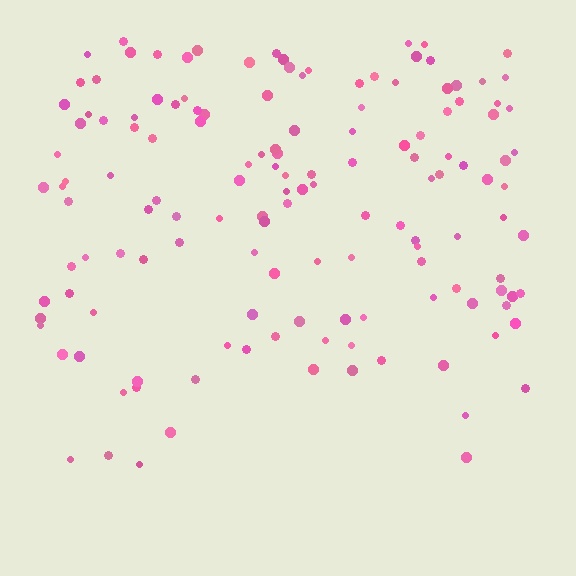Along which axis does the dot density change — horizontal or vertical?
Vertical.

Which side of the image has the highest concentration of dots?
The top.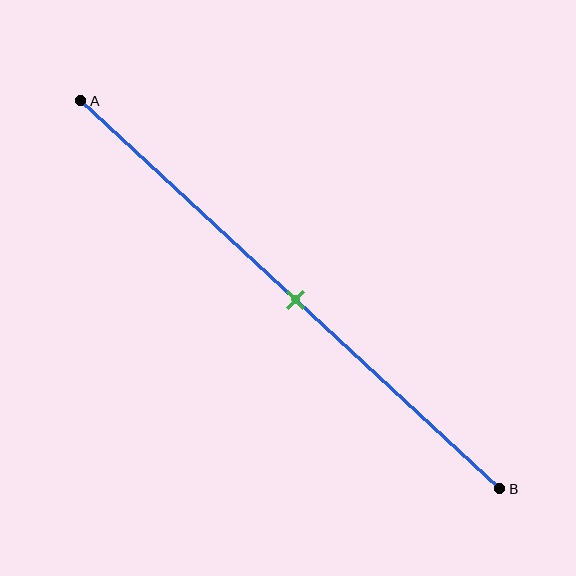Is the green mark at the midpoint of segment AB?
Yes, the mark is approximately at the midpoint.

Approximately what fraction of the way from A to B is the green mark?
The green mark is approximately 50% of the way from A to B.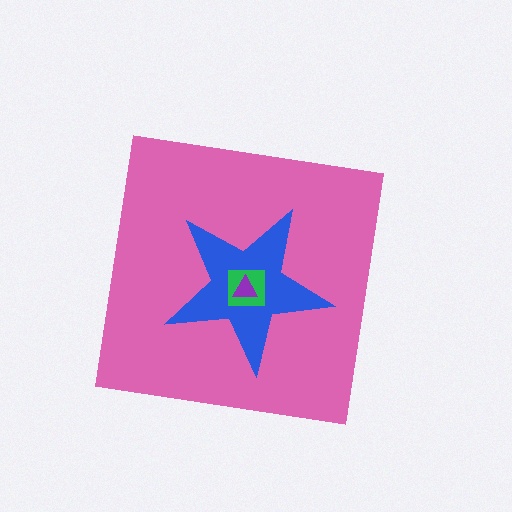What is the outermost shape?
The pink square.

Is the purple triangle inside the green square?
Yes.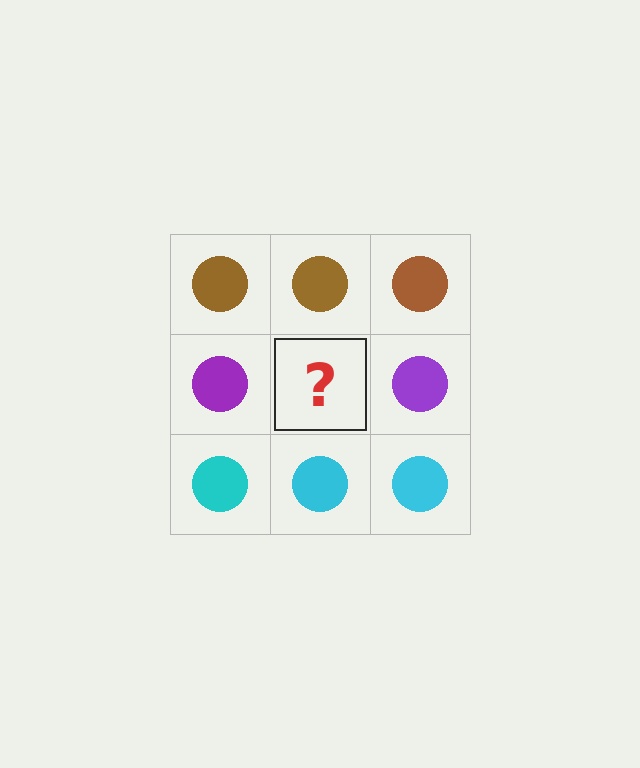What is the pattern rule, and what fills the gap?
The rule is that each row has a consistent color. The gap should be filled with a purple circle.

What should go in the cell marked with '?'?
The missing cell should contain a purple circle.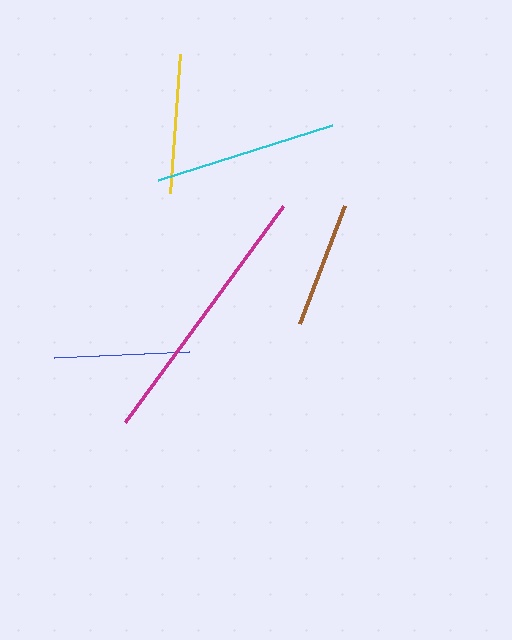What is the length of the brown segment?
The brown segment is approximately 127 pixels long.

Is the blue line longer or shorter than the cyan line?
The cyan line is longer than the blue line.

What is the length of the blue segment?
The blue segment is approximately 135 pixels long.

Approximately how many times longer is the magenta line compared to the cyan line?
The magenta line is approximately 1.5 times the length of the cyan line.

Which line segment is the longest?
The magenta line is the longest at approximately 267 pixels.